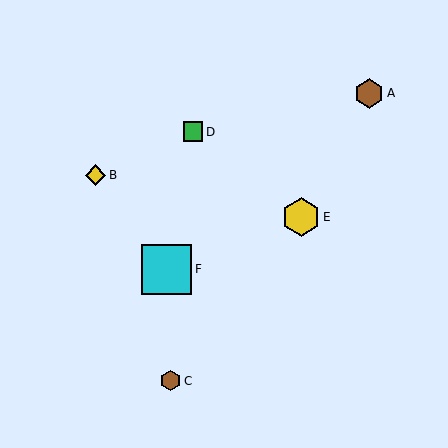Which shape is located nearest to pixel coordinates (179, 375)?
The brown hexagon (labeled C) at (170, 381) is nearest to that location.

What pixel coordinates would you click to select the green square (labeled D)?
Click at (193, 132) to select the green square D.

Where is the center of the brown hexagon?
The center of the brown hexagon is at (170, 381).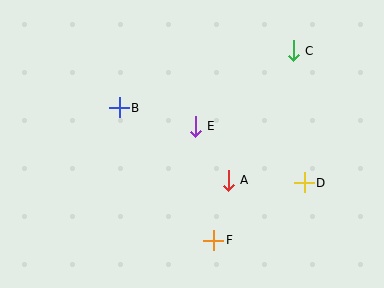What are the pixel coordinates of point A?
Point A is at (228, 180).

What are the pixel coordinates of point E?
Point E is at (195, 126).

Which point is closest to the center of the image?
Point E at (195, 126) is closest to the center.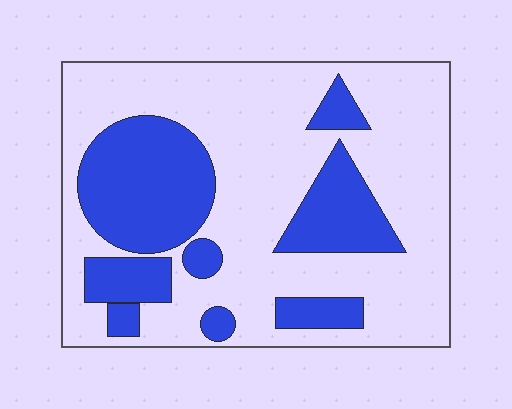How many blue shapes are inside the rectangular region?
8.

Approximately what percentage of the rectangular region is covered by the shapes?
Approximately 30%.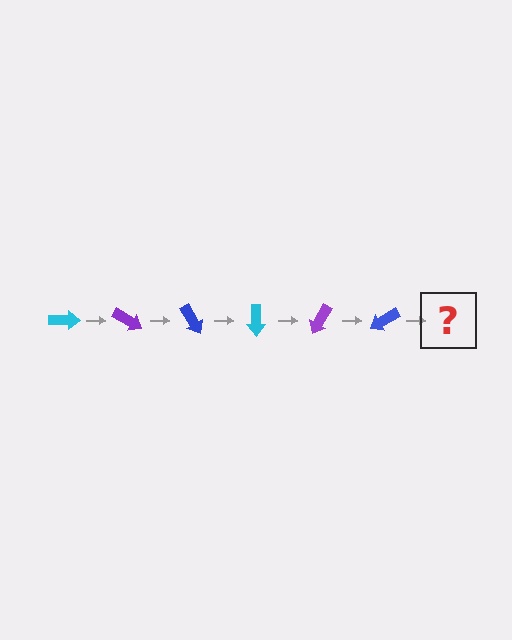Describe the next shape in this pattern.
It should be a cyan arrow, rotated 180 degrees from the start.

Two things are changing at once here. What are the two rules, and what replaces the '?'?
The two rules are that it rotates 30 degrees each step and the color cycles through cyan, purple, and blue. The '?' should be a cyan arrow, rotated 180 degrees from the start.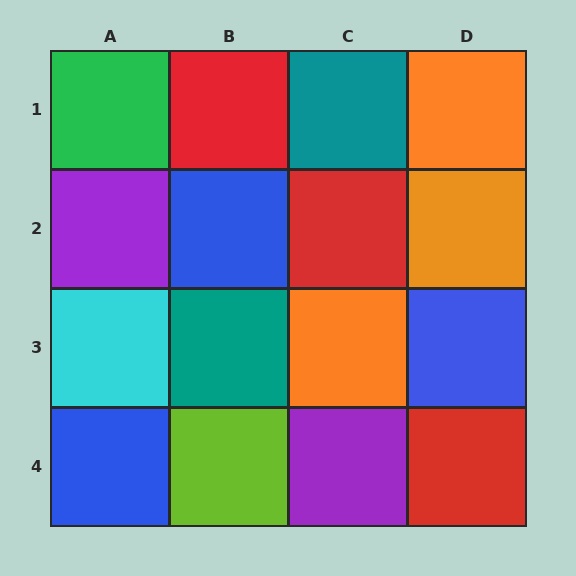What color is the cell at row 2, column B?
Blue.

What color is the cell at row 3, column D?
Blue.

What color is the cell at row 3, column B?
Teal.